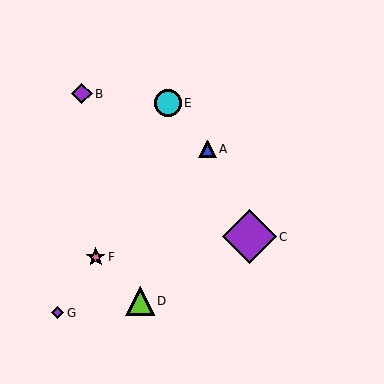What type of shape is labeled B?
Shape B is a purple diamond.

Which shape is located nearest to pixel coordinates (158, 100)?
The cyan circle (labeled E) at (168, 103) is nearest to that location.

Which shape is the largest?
The purple diamond (labeled C) is the largest.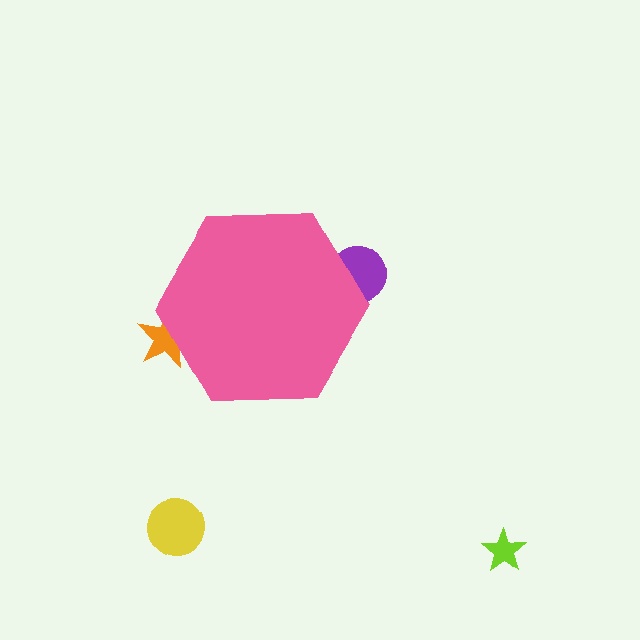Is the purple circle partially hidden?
Yes, the purple circle is partially hidden behind the pink hexagon.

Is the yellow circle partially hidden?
No, the yellow circle is fully visible.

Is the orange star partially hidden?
Yes, the orange star is partially hidden behind the pink hexagon.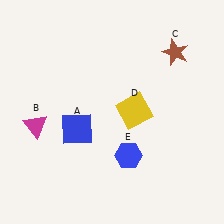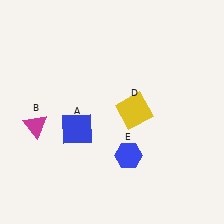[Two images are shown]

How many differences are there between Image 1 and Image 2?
There is 1 difference between the two images.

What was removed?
The brown star (C) was removed in Image 2.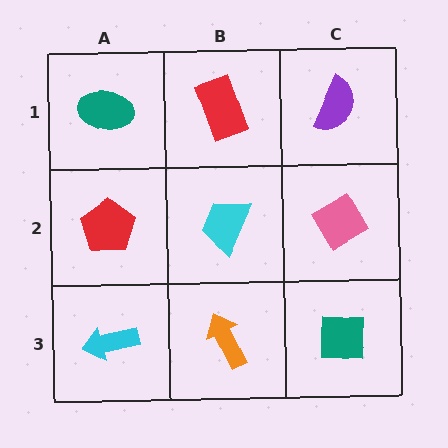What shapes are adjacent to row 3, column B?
A cyan trapezoid (row 2, column B), a cyan arrow (row 3, column A), a teal square (row 3, column C).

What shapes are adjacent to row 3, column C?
A pink diamond (row 2, column C), an orange arrow (row 3, column B).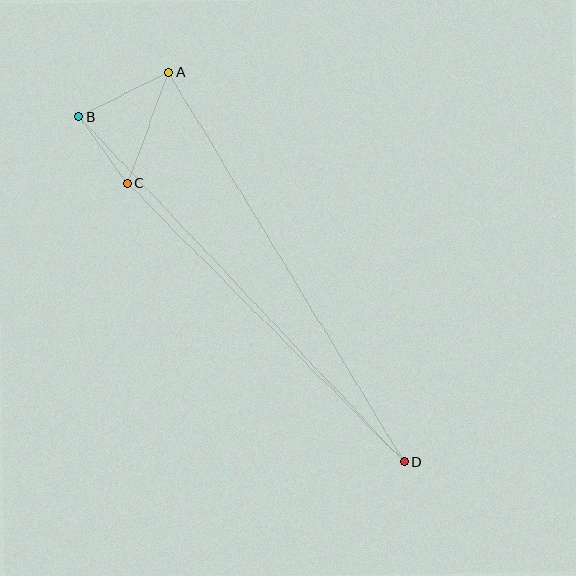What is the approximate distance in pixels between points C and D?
The distance between C and D is approximately 393 pixels.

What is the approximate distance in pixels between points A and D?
The distance between A and D is approximately 456 pixels.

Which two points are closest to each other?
Points B and C are closest to each other.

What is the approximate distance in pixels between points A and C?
The distance between A and C is approximately 119 pixels.